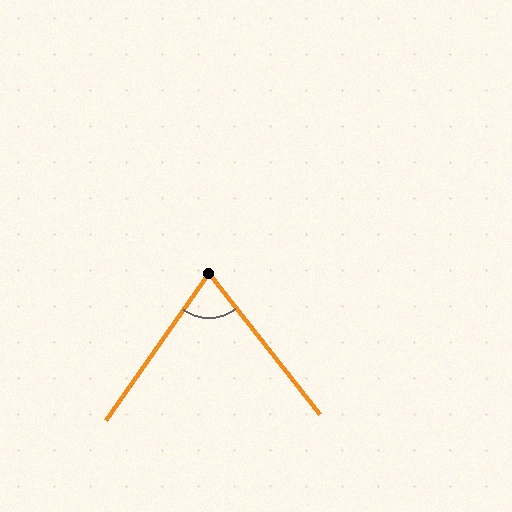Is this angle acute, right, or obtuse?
It is acute.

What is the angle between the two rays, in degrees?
Approximately 73 degrees.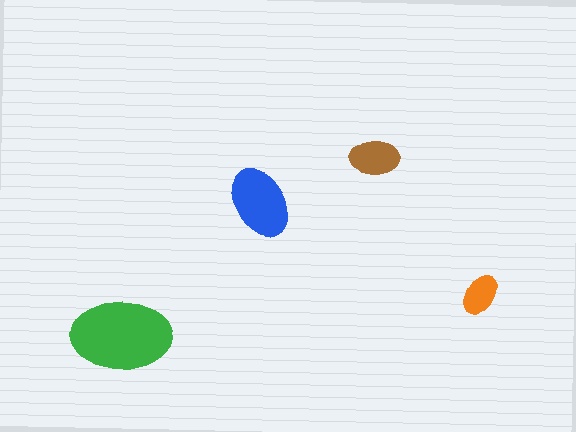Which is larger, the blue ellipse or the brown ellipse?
The blue one.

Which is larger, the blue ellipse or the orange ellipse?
The blue one.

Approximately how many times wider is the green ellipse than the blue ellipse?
About 1.5 times wider.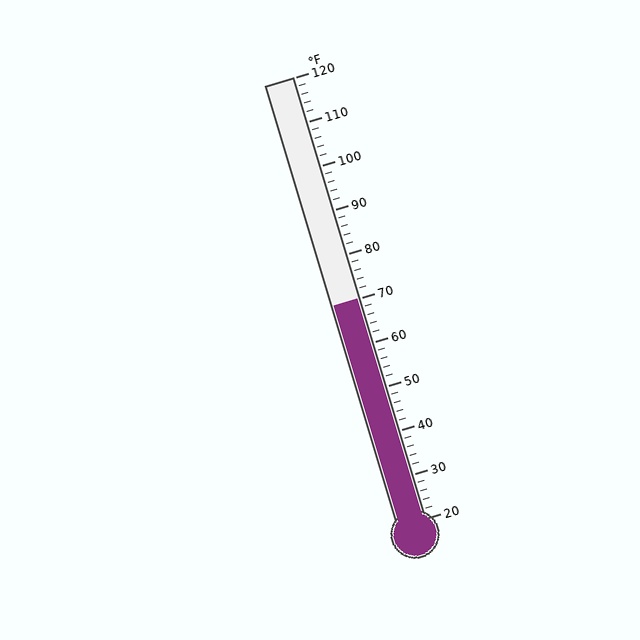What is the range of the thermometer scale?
The thermometer scale ranges from 20°F to 120°F.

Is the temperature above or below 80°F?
The temperature is below 80°F.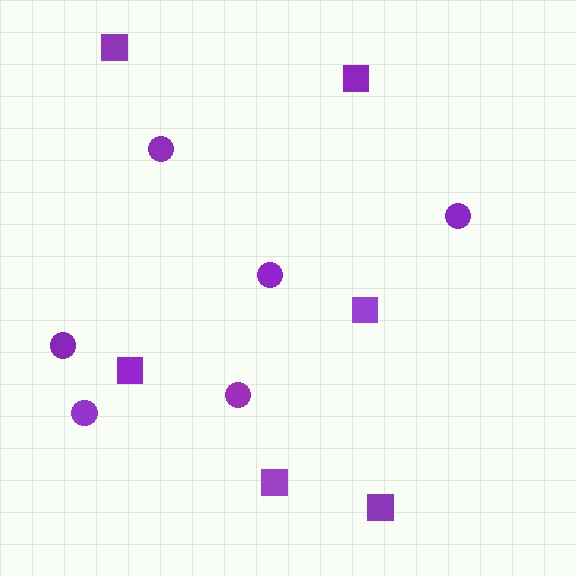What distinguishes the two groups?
There are 2 groups: one group of circles (6) and one group of squares (6).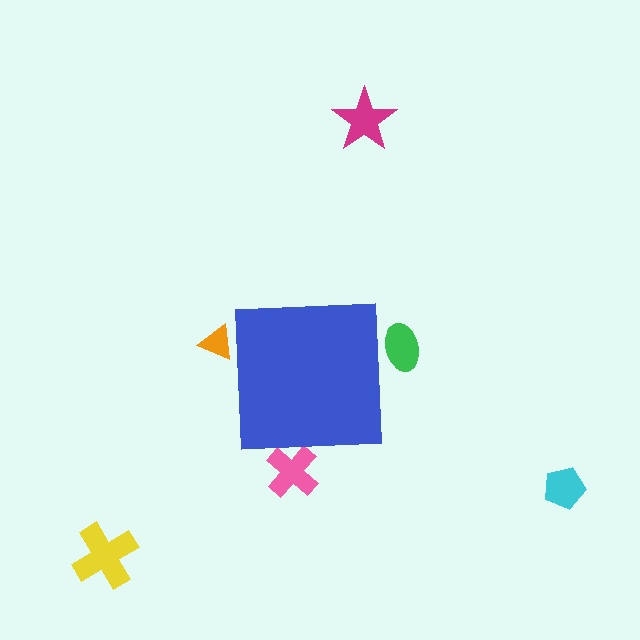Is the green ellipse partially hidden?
Yes, the green ellipse is partially hidden behind the blue square.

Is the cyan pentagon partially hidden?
No, the cyan pentagon is fully visible.